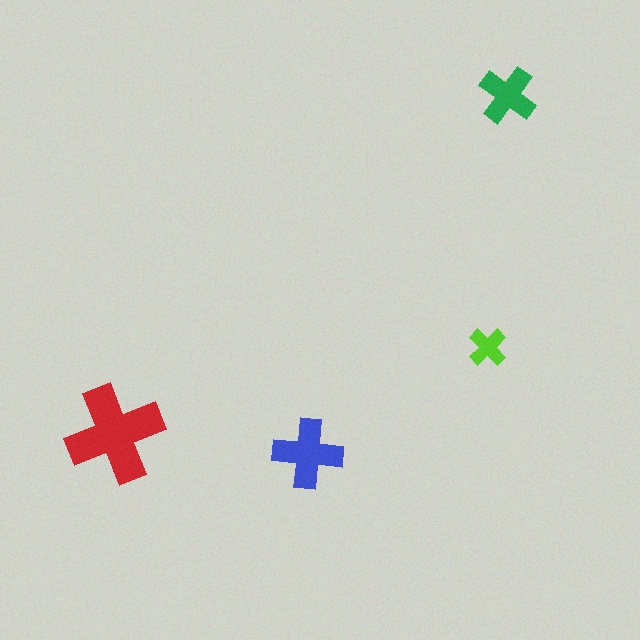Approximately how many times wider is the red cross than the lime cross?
About 2.5 times wider.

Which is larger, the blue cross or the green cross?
The blue one.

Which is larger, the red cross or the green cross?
The red one.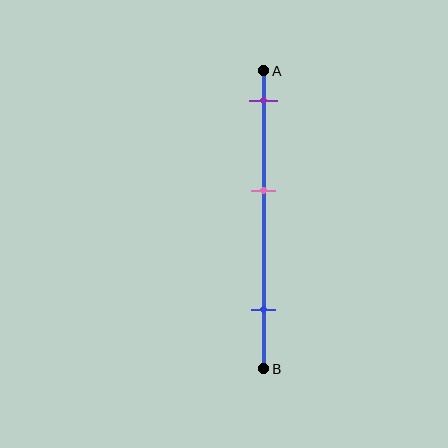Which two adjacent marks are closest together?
The purple and pink marks are the closest adjacent pair.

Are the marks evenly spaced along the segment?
Yes, the marks are approximately evenly spaced.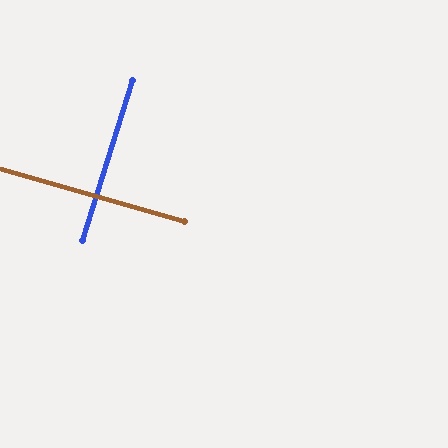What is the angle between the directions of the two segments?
Approximately 88 degrees.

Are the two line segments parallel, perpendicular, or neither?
Perpendicular — they meet at approximately 88°.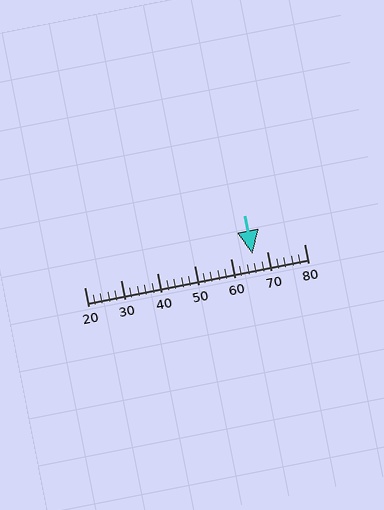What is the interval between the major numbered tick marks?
The major tick marks are spaced 10 units apart.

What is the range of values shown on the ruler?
The ruler shows values from 20 to 80.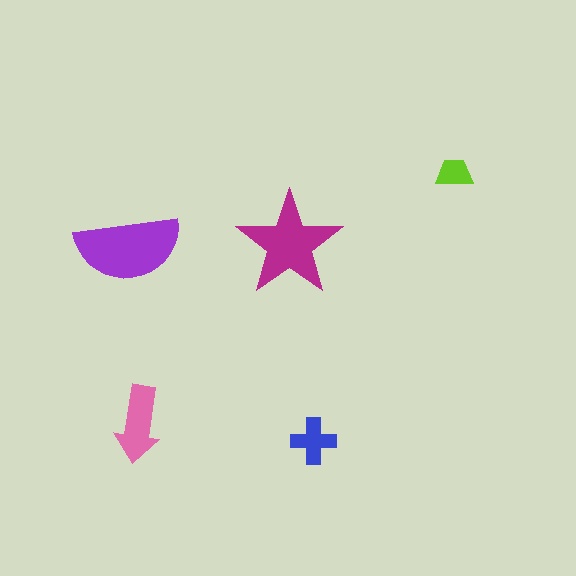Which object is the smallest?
The lime trapezoid.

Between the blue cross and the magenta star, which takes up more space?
The magenta star.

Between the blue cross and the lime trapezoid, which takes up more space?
The blue cross.